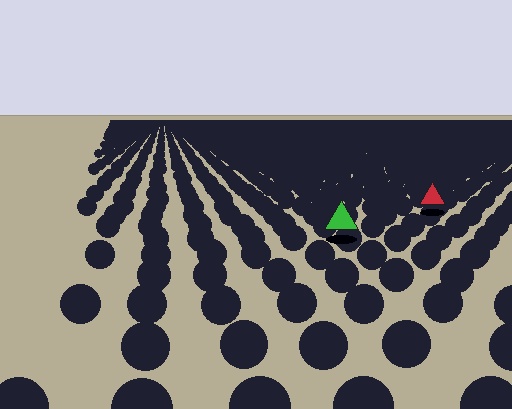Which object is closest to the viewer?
The green triangle is closest. The texture marks near it are larger and more spread out.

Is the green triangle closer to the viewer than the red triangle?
Yes. The green triangle is closer — you can tell from the texture gradient: the ground texture is coarser near it.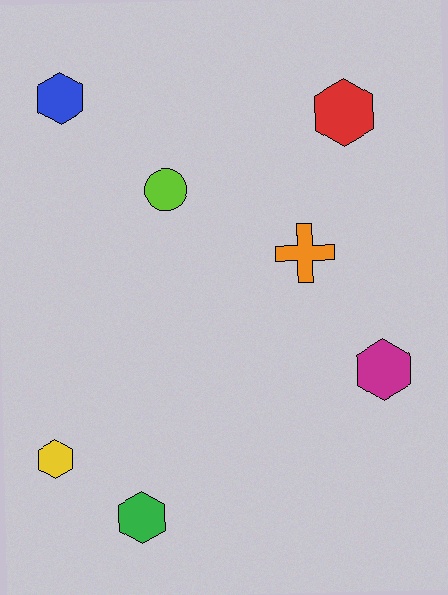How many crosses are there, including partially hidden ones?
There is 1 cross.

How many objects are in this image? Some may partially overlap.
There are 7 objects.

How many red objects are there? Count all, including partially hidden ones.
There is 1 red object.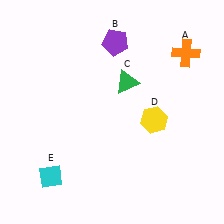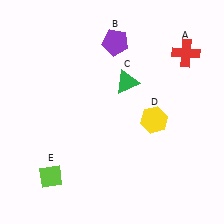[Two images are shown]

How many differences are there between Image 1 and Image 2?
There are 2 differences between the two images.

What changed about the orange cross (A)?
In Image 1, A is orange. In Image 2, it changed to red.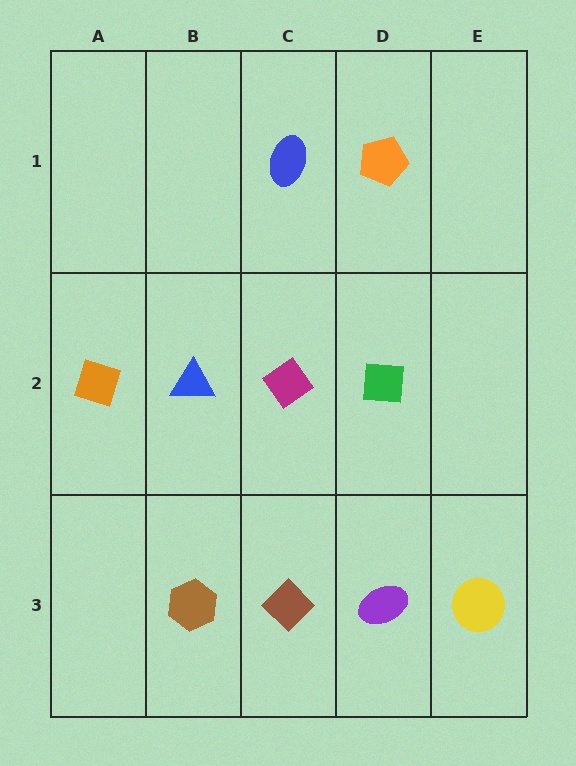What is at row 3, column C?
A brown diamond.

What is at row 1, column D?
An orange pentagon.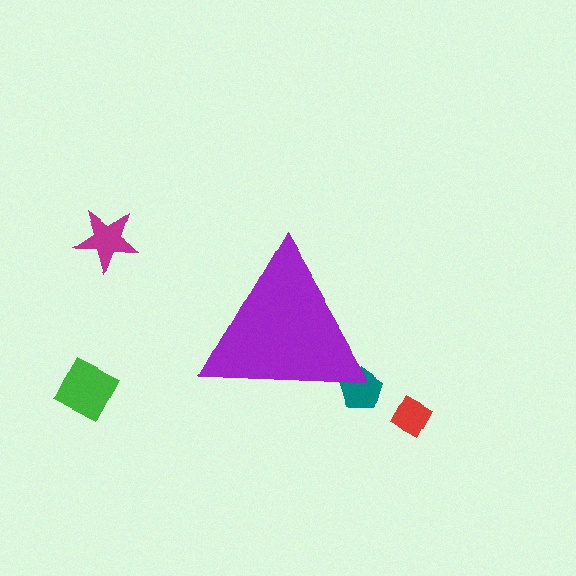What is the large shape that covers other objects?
A purple triangle.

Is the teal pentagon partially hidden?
Yes, the teal pentagon is partially hidden behind the purple triangle.